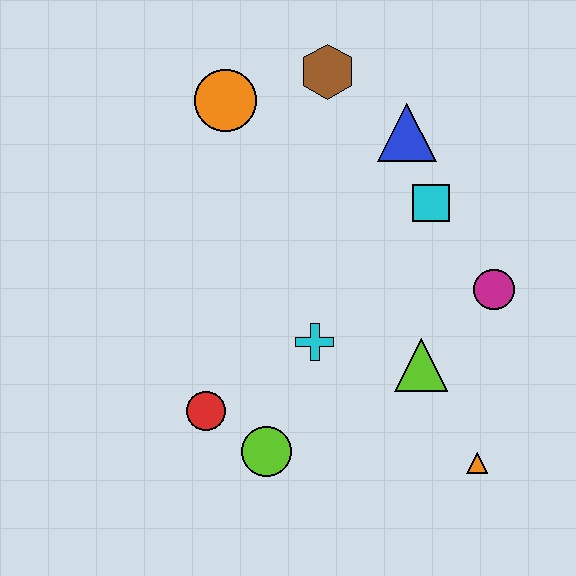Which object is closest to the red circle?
The lime circle is closest to the red circle.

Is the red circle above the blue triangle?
No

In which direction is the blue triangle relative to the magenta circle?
The blue triangle is above the magenta circle.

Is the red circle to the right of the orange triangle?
No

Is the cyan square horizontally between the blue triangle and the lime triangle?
No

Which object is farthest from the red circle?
The brown hexagon is farthest from the red circle.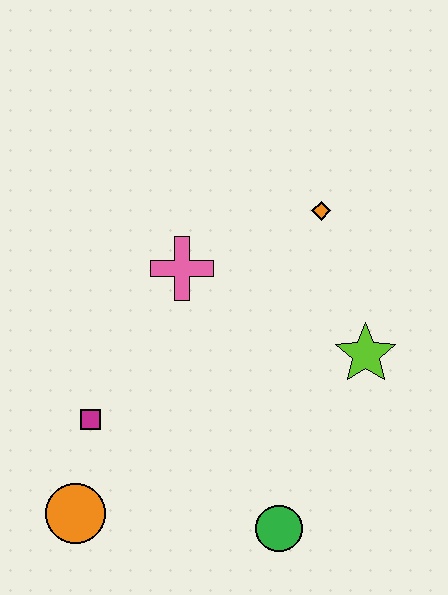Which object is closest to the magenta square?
The orange circle is closest to the magenta square.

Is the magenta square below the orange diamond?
Yes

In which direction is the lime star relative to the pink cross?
The lime star is to the right of the pink cross.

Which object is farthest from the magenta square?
The orange diamond is farthest from the magenta square.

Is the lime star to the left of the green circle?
No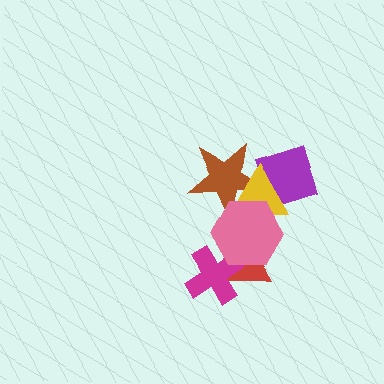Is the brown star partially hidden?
Yes, it is partially covered by another shape.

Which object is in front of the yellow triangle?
The pink hexagon is in front of the yellow triangle.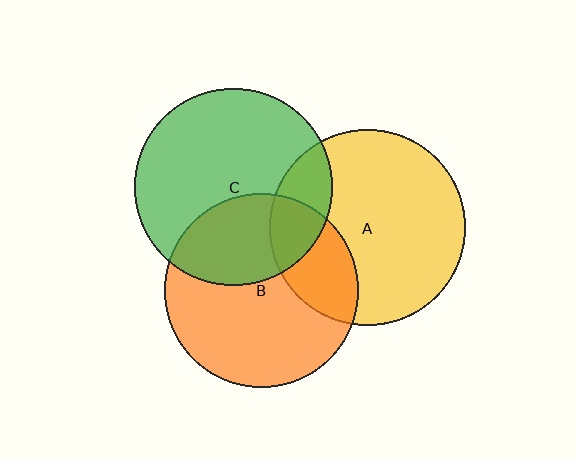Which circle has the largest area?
Circle C (green).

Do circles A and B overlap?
Yes.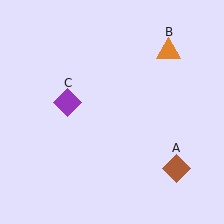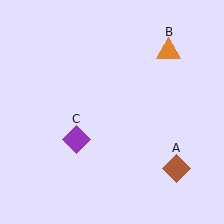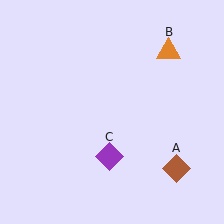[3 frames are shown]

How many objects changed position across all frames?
1 object changed position: purple diamond (object C).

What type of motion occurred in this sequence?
The purple diamond (object C) rotated counterclockwise around the center of the scene.